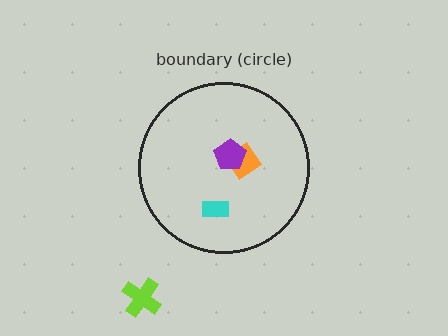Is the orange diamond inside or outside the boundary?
Inside.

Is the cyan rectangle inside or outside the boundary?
Inside.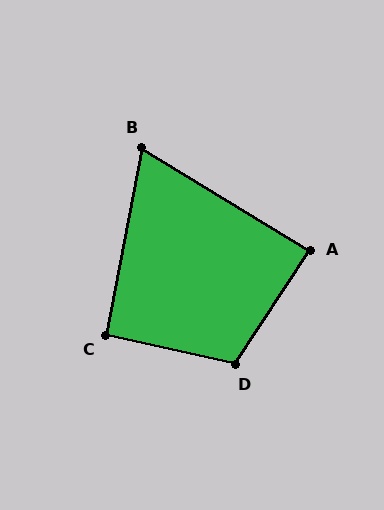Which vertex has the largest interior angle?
D, at approximately 110 degrees.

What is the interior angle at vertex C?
Approximately 92 degrees (approximately right).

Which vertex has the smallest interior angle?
B, at approximately 70 degrees.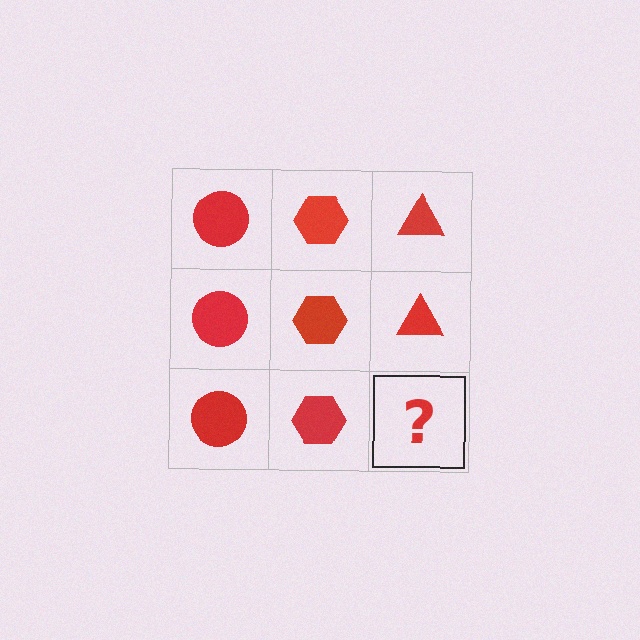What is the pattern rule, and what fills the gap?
The rule is that each column has a consistent shape. The gap should be filled with a red triangle.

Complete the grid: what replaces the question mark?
The question mark should be replaced with a red triangle.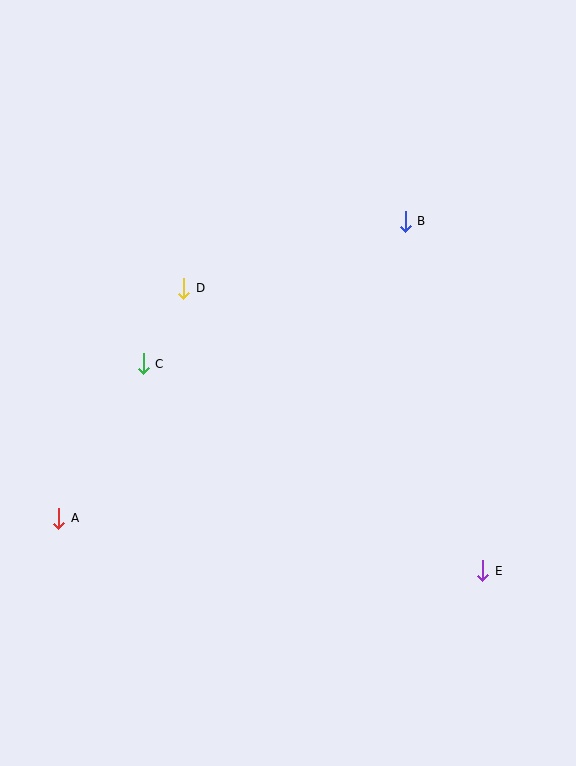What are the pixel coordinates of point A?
Point A is at (59, 518).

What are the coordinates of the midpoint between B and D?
The midpoint between B and D is at (294, 255).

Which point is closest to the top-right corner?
Point B is closest to the top-right corner.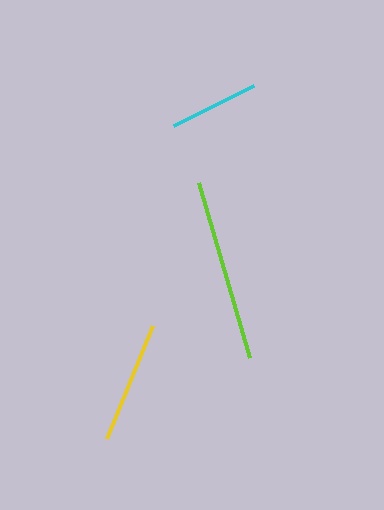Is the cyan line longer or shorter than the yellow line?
The yellow line is longer than the cyan line.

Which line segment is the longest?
The lime line is the longest at approximately 182 pixels.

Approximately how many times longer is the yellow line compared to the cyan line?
The yellow line is approximately 1.4 times the length of the cyan line.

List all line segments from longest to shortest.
From longest to shortest: lime, yellow, cyan.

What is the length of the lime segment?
The lime segment is approximately 182 pixels long.